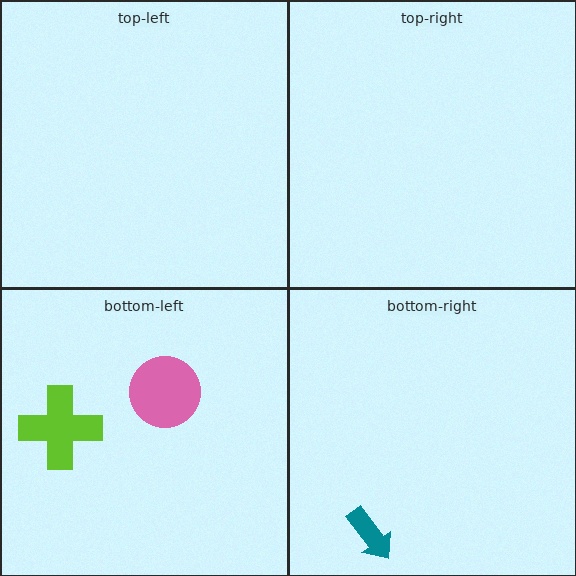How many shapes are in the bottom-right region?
1.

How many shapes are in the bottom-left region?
2.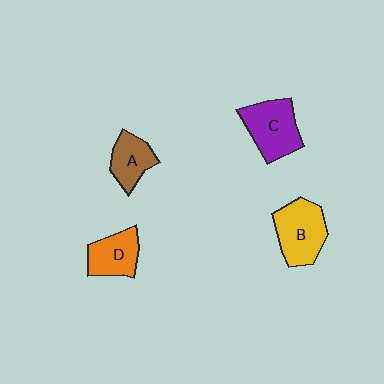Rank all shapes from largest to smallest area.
From largest to smallest: B (yellow), C (purple), D (orange), A (brown).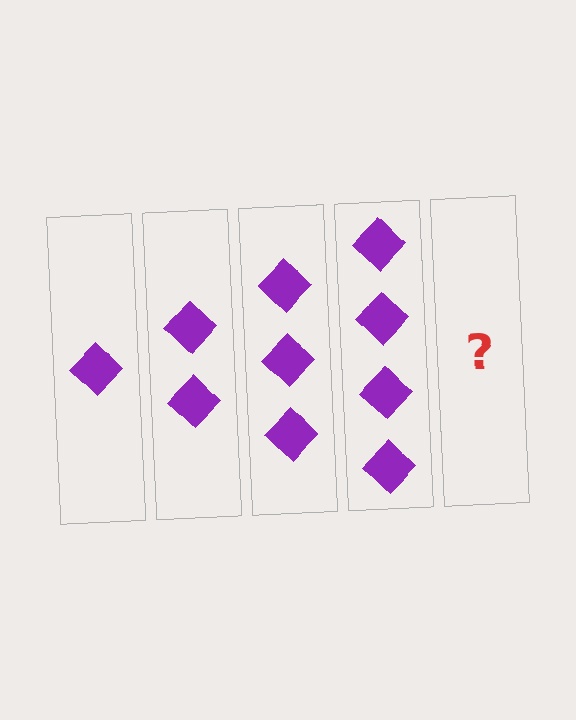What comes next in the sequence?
The next element should be 5 diamonds.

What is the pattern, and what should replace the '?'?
The pattern is that each step adds one more diamond. The '?' should be 5 diamonds.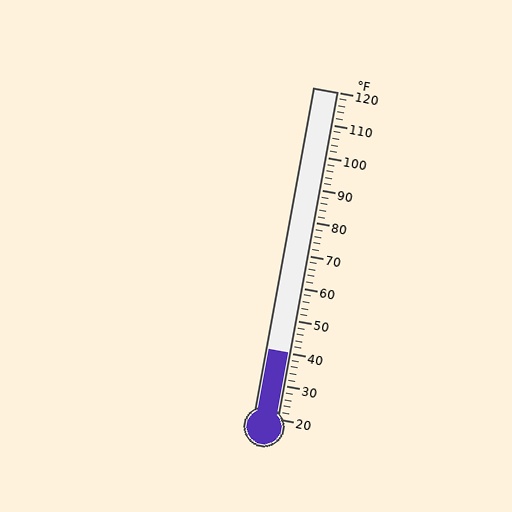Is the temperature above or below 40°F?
The temperature is at 40°F.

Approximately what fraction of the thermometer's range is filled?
The thermometer is filled to approximately 20% of its range.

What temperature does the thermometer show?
The thermometer shows approximately 40°F.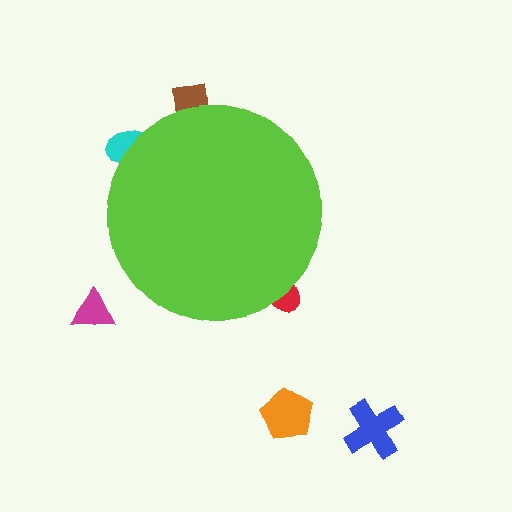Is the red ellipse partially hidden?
Yes, the red ellipse is partially hidden behind the lime circle.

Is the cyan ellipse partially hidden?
Yes, the cyan ellipse is partially hidden behind the lime circle.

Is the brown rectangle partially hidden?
Yes, the brown rectangle is partially hidden behind the lime circle.